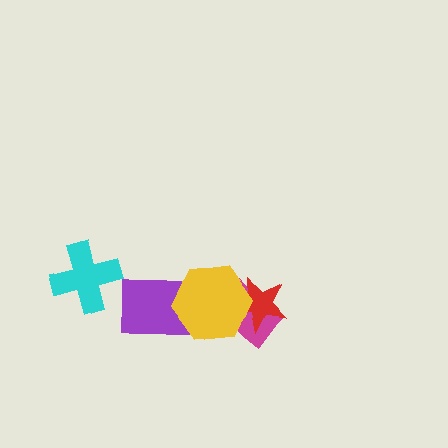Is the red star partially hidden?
Yes, it is partially covered by another shape.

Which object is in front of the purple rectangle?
The yellow hexagon is in front of the purple rectangle.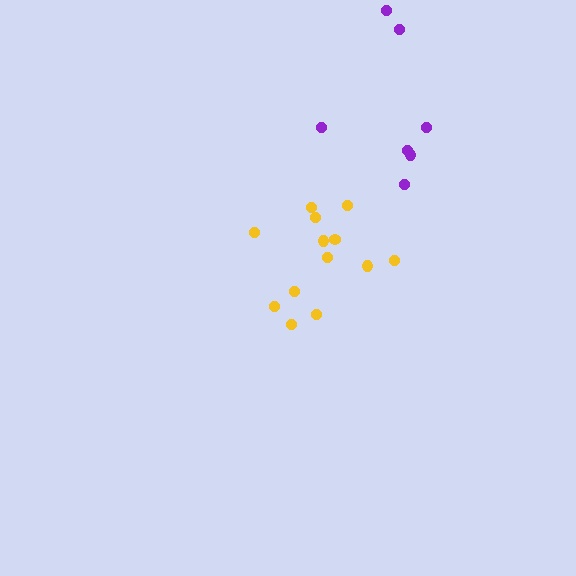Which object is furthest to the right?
The purple cluster is rightmost.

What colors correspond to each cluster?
The clusters are colored: yellow, purple.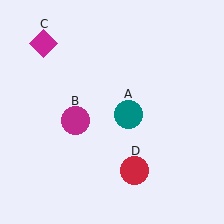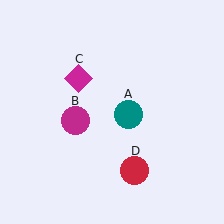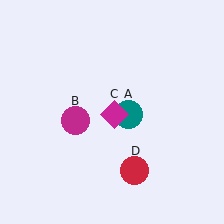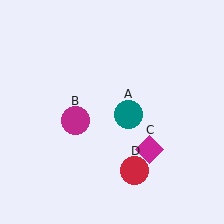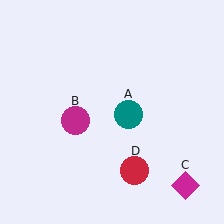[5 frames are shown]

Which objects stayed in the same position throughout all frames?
Teal circle (object A) and magenta circle (object B) and red circle (object D) remained stationary.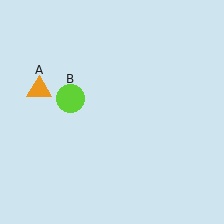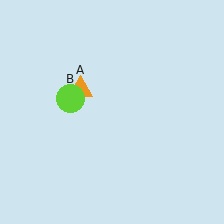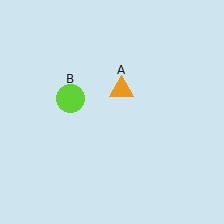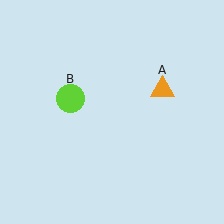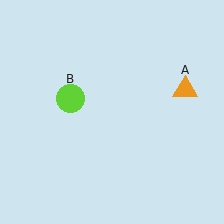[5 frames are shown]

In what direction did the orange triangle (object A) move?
The orange triangle (object A) moved right.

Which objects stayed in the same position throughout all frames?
Lime circle (object B) remained stationary.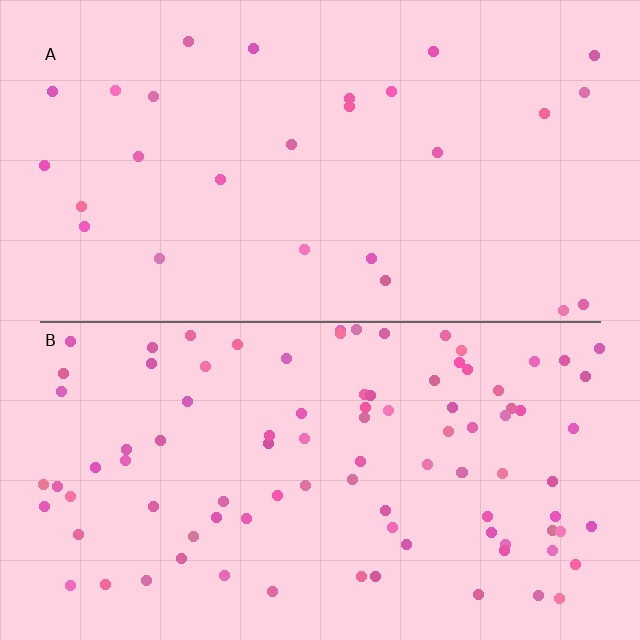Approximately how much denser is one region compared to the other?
Approximately 3.5× — region B over region A.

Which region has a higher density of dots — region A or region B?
B (the bottom).